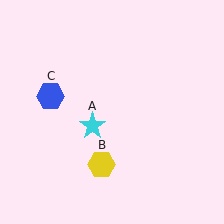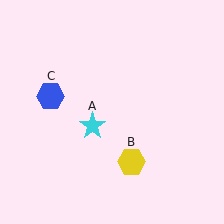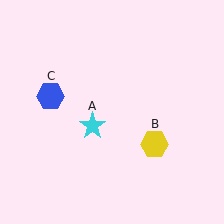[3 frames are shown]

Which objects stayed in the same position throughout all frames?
Cyan star (object A) and blue hexagon (object C) remained stationary.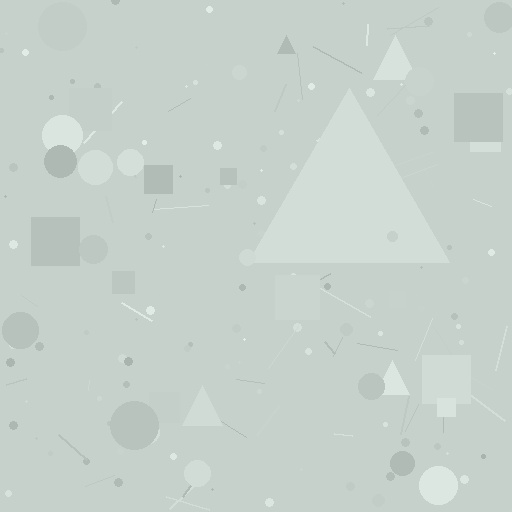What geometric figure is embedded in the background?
A triangle is embedded in the background.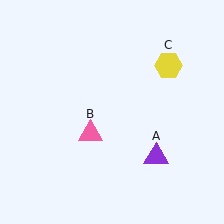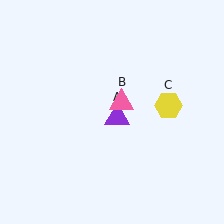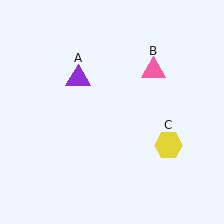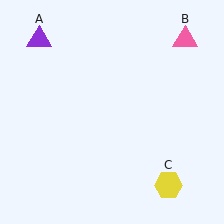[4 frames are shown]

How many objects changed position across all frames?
3 objects changed position: purple triangle (object A), pink triangle (object B), yellow hexagon (object C).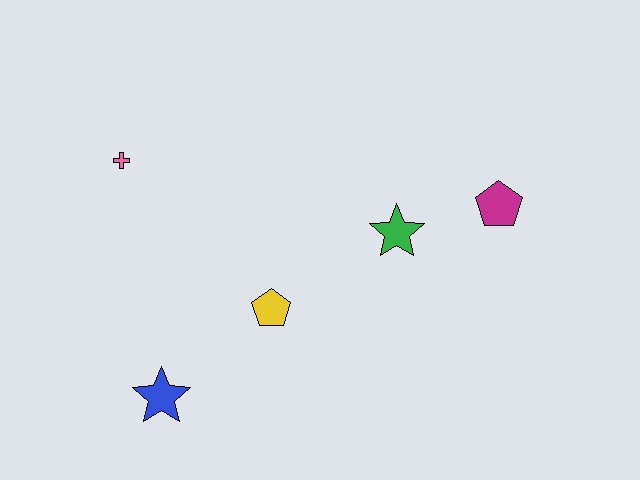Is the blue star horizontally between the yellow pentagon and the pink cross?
Yes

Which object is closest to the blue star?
The yellow pentagon is closest to the blue star.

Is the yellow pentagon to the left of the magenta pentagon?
Yes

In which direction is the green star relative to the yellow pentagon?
The green star is to the right of the yellow pentagon.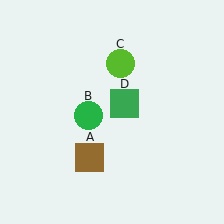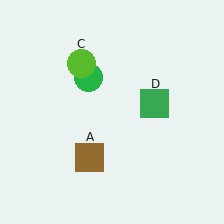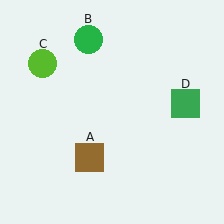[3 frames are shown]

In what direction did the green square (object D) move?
The green square (object D) moved right.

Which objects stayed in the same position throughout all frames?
Brown square (object A) remained stationary.